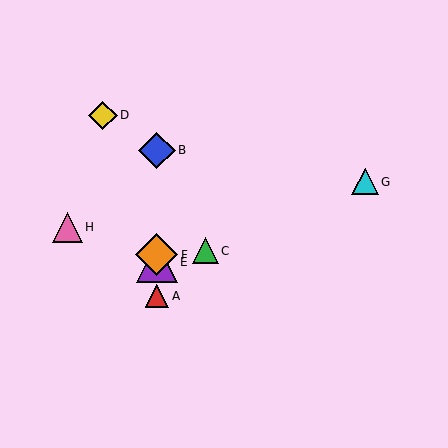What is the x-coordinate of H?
Object H is at x≈67.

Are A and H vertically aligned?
No, A is at x≈157 and H is at x≈67.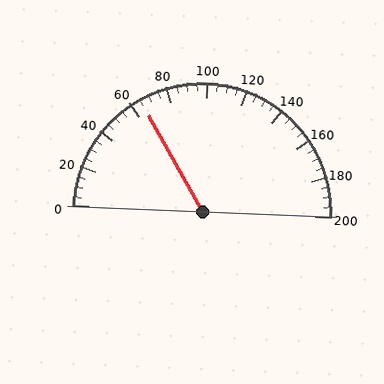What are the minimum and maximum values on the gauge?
The gauge ranges from 0 to 200.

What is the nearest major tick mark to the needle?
The nearest major tick mark is 60.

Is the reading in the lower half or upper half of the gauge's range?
The reading is in the lower half of the range (0 to 200).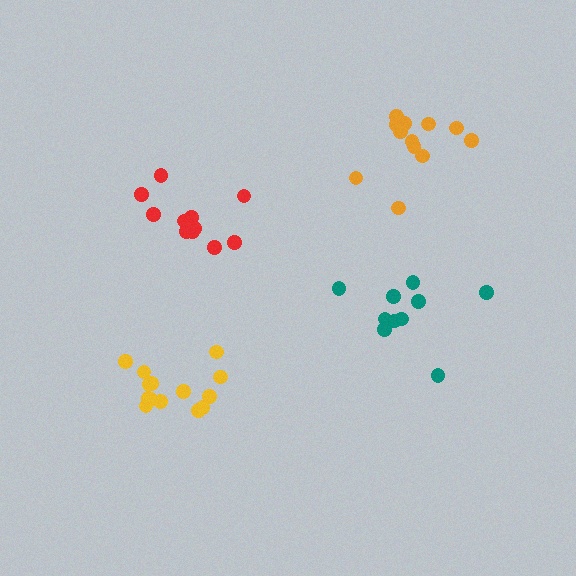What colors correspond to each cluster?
The clusters are colored: teal, orange, red, yellow.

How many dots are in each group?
Group 1: 10 dots, Group 2: 12 dots, Group 3: 11 dots, Group 4: 14 dots (47 total).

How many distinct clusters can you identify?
There are 4 distinct clusters.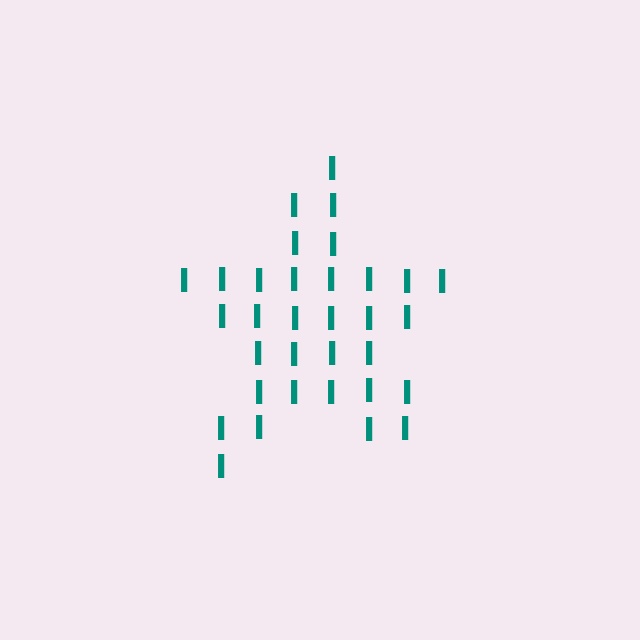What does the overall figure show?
The overall figure shows a star.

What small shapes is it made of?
It is made of small letter I's.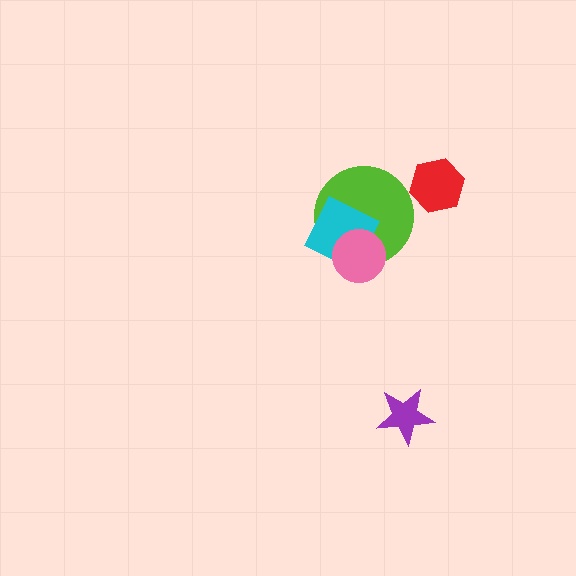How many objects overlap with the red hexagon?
0 objects overlap with the red hexagon.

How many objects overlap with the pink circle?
2 objects overlap with the pink circle.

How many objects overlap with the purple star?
0 objects overlap with the purple star.